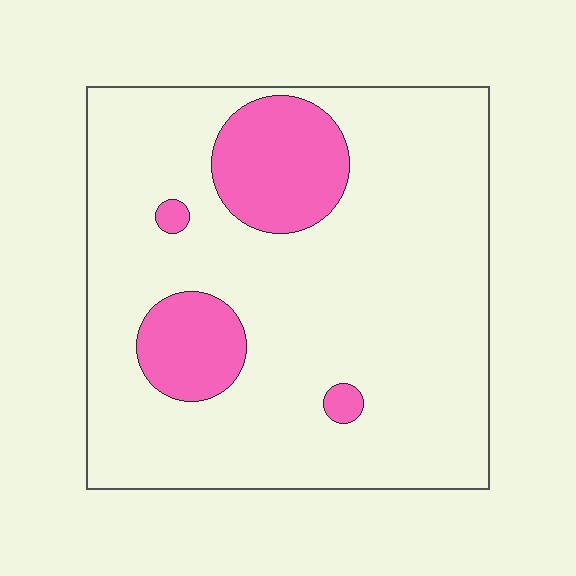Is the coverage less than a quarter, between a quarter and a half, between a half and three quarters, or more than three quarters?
Less than a quarter.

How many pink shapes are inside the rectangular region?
4.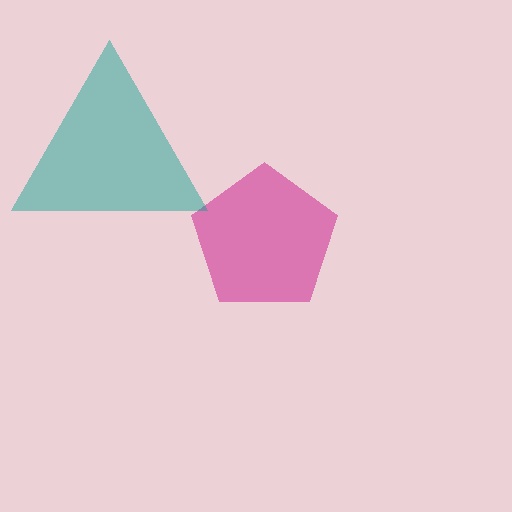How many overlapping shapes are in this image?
There are 2 overlapping shapes in the image.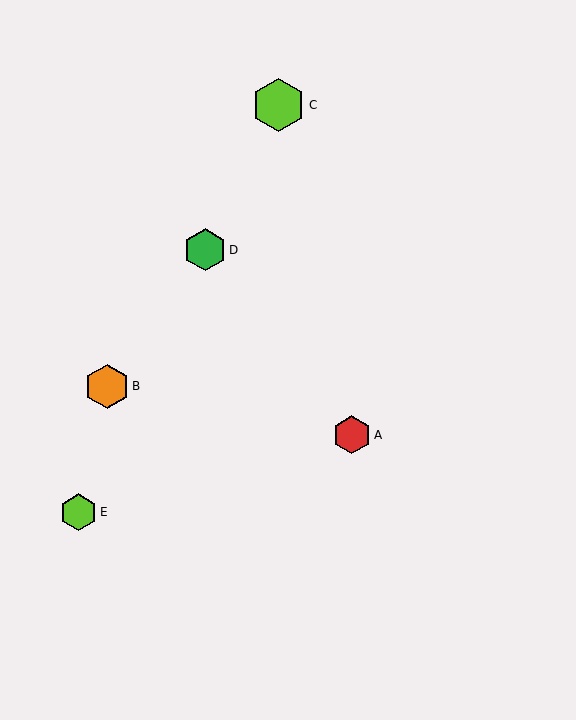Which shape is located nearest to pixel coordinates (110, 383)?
The orange hexagon (labeled B) at (107, 386) is nearest to that location.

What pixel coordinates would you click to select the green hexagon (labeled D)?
Click at (205, 250) to select the green hexagon D.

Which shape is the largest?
The lime hexagon (labeled C) is the largest.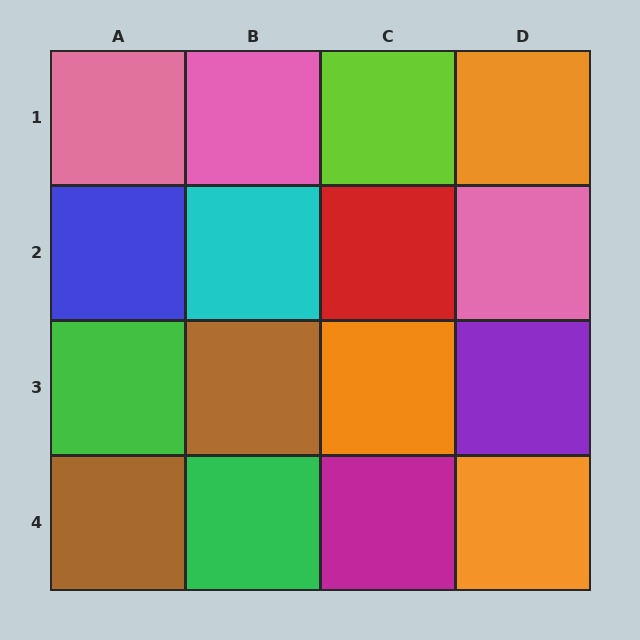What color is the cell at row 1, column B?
Pink.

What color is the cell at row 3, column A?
Green.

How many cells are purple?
1 cell is purple.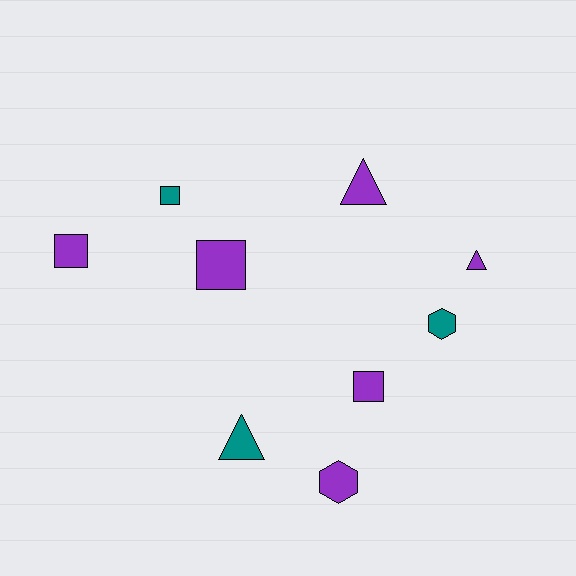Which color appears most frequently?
Purple, with 6 objects.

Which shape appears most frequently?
Square, with 4 objects.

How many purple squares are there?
There are 3 purple squares.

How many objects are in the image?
There are 9 objects.